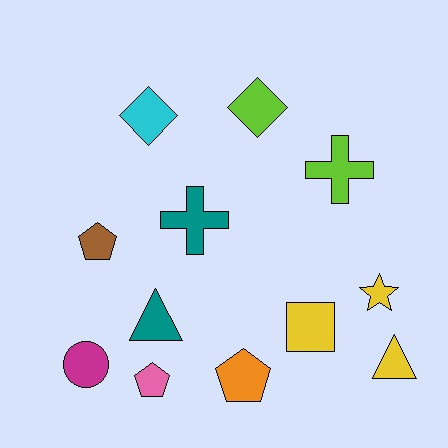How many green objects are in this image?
There are no green objects.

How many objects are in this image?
There are 12 objects.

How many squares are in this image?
There is 1 square.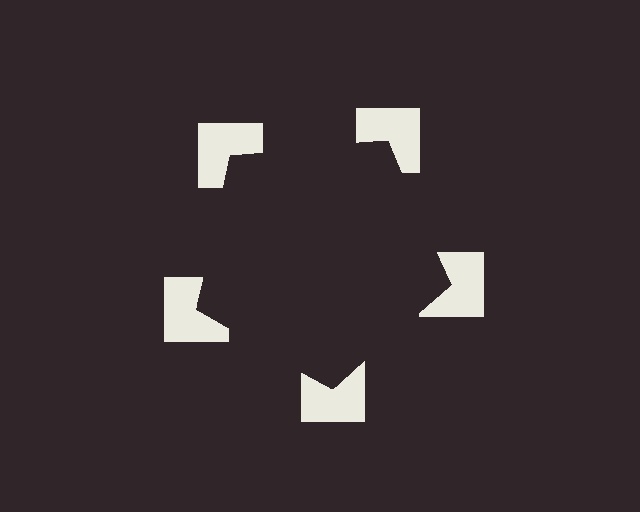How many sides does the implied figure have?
5 sides.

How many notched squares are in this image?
There are 5 — one at each vertex of the illusory pentagon.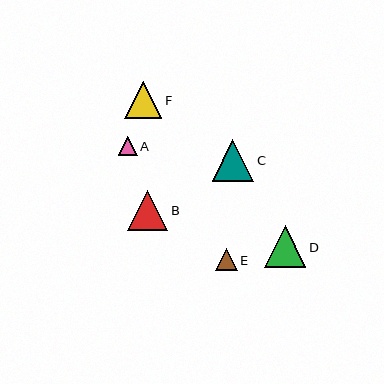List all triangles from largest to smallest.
From largest to smallest: C, D, B, F, E, A.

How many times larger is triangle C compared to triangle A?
Triangle C is approximately 2.2 times the size of triangle A.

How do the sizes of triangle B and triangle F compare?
Triangle B and triangle F are approximately the same size.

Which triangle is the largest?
Triangle C is the largest with a size of approximately 42 pixels.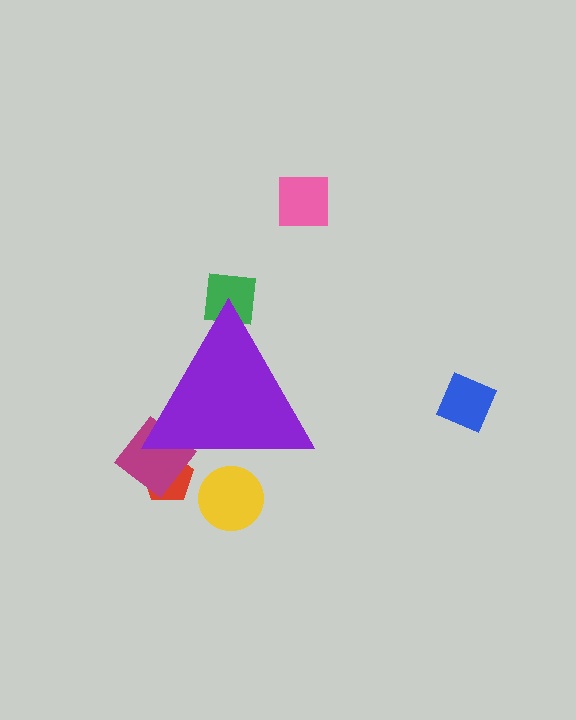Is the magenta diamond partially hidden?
Yes, the magenta diamond is partially hidden behind the purple triangle.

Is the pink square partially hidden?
No, the pink square is fully visible.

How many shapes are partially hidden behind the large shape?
4 shapes are partially hidden.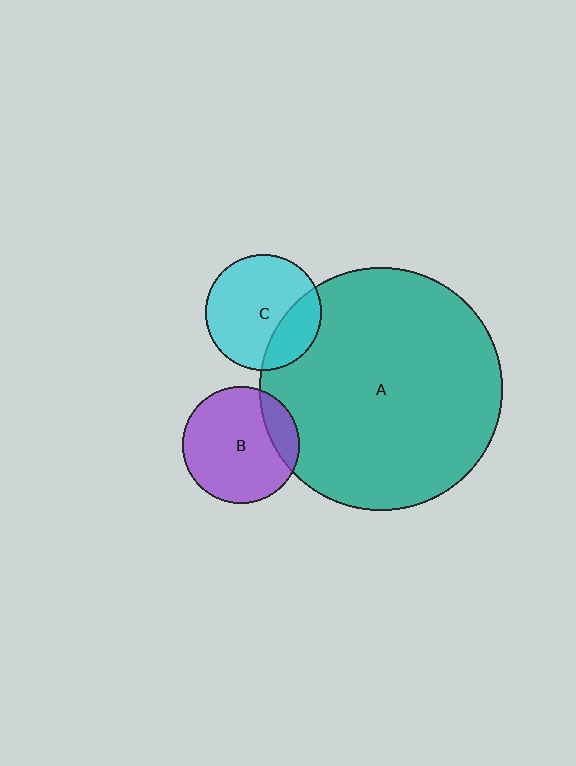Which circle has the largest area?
Circle A (teal).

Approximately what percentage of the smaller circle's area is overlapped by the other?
Approximately 25%.